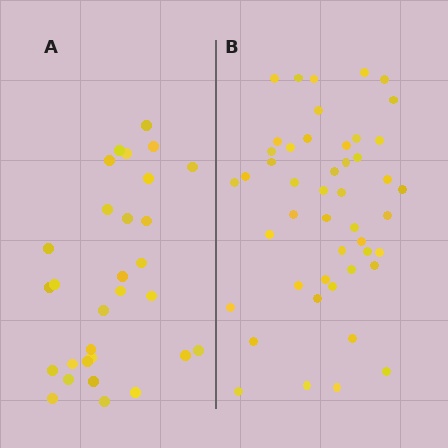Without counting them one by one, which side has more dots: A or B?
Region B (the right region) has more dots.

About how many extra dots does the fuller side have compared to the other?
Region B has approximately 15 more dots than region A.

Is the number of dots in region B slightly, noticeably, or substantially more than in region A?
Region B has substantially more. The ratio is roughly 1.6 to 1.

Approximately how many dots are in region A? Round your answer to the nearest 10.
About 30 dots.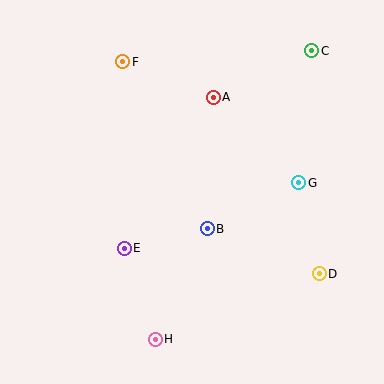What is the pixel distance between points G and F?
The distance between G and F is 213 pixels.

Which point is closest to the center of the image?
Point B at (207, 229) is closest to the center.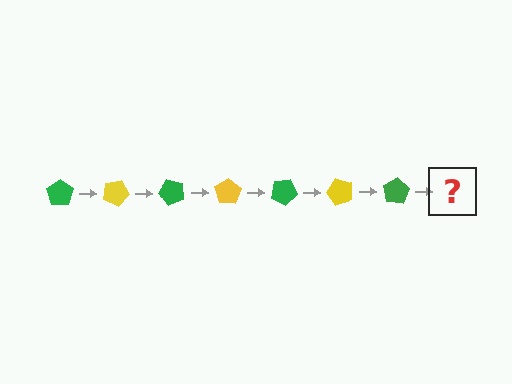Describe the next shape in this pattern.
It should be a yellow pentagon, rotated 175 degrees from the start.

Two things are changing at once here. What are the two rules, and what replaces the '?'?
The two rules are that it rotates 25 degrees each step and the color cycles through green and yellow. The '?' should be a yellow pentagon, rotated 175 degrees from the start.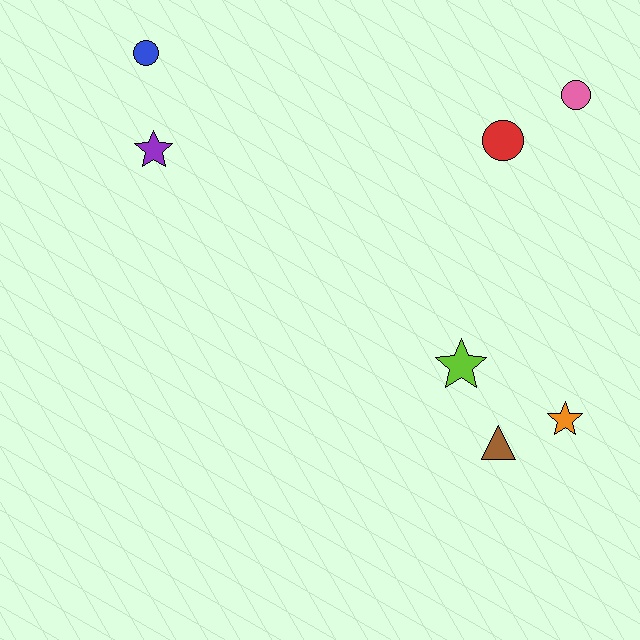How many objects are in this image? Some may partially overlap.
There are 7 objects.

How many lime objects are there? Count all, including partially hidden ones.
There is 1 lime object.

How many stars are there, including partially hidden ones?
There are 3 stars.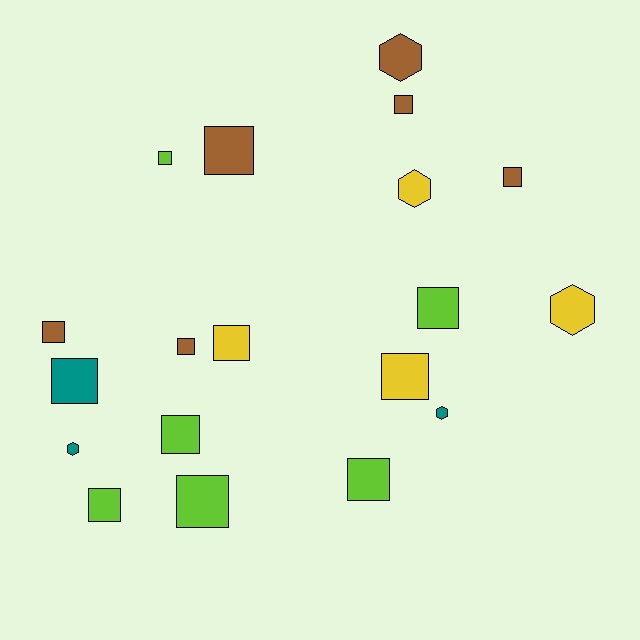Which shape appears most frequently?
Square, with 14 objects.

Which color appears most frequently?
Lime, with 6 objects.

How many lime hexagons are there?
There are no lime hexagons.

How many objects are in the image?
There are 19 objects.